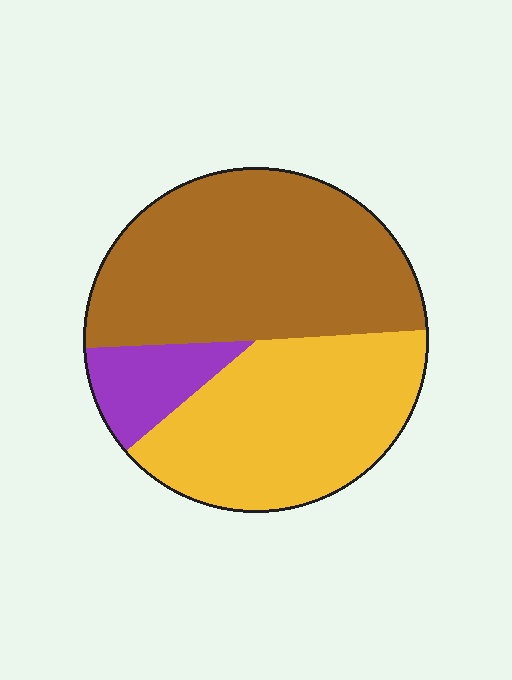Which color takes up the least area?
Purple, at roughly 10%.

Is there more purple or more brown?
Brown.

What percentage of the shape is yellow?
Yellow takes up about two fifths (2/5) of the shape.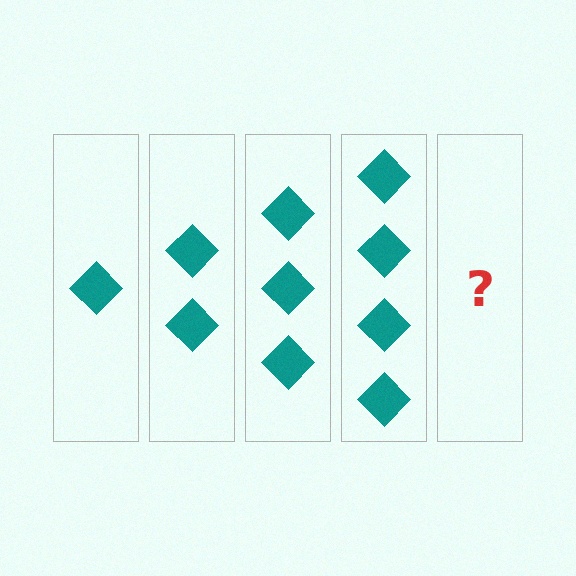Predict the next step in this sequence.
The next step is 5 diamonds.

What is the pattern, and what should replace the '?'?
The pattern is that each step adds one more diamond. The '?' should be 5 diamonds.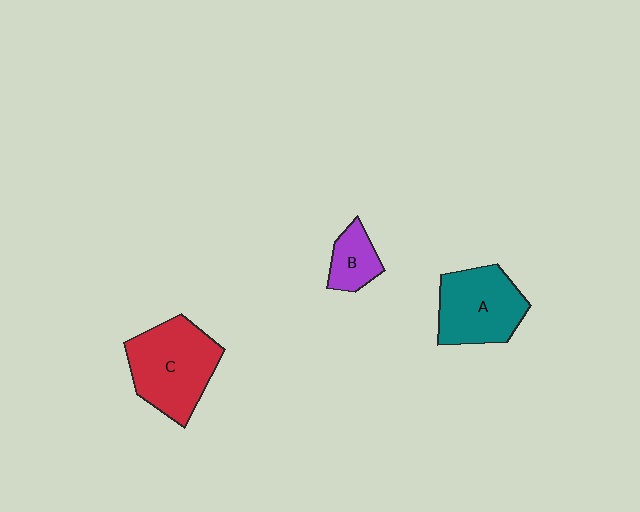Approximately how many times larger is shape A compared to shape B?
Approximately 2.2 times.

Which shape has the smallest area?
Shape B (purple).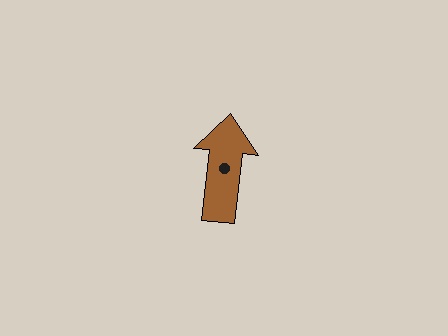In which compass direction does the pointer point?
North.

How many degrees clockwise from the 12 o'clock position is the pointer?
Approximately 6 degrees.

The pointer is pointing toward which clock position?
Roughly 12 o'clock.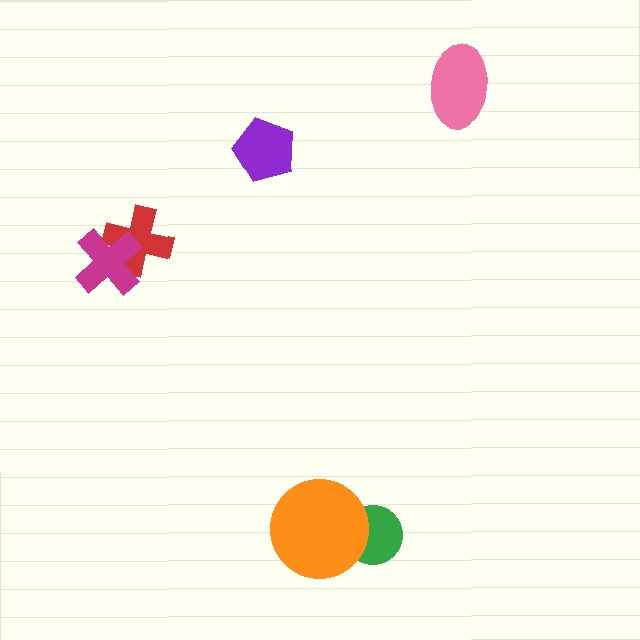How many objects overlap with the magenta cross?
1 object overlaps with the magenta cross.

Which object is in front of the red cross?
The magenta cross is in front of the red cross.